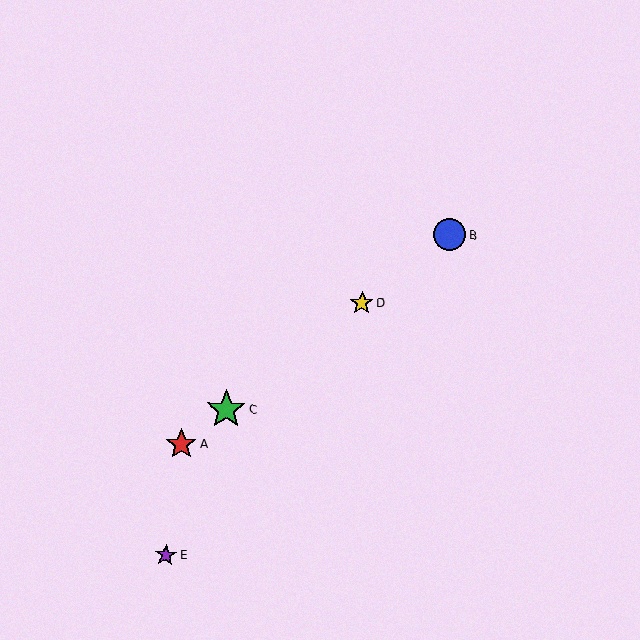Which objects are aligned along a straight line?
Objects A, B, C, D are aligned along a straight line.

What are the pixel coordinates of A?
Object A is at (181, 444).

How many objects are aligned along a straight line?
4 objects (A, B, C, D) are aligned along a straight line.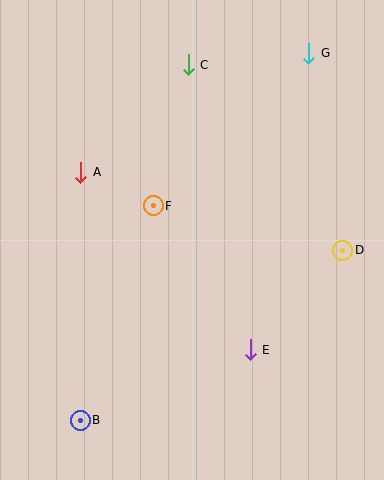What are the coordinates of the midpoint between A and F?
The midpoint between A and F is at (117, 189).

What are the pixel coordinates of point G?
Point G is at (309, 53).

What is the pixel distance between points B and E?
The distance between B and E is 184 pixels.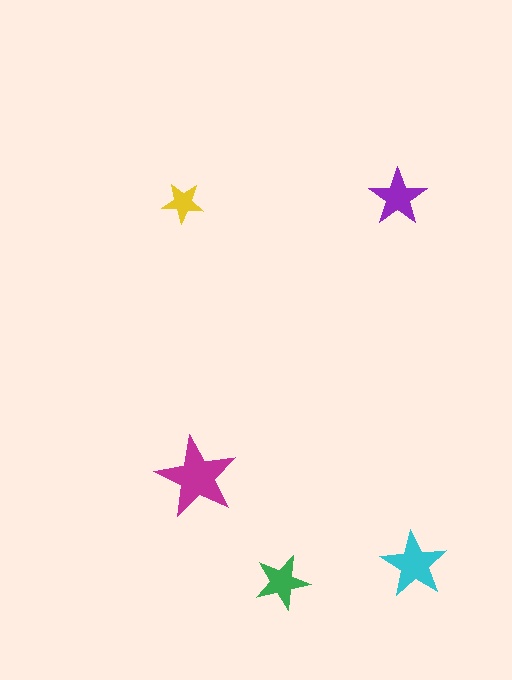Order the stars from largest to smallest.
the magenta one, the cyan one, the purple one, the green one, the yellow one.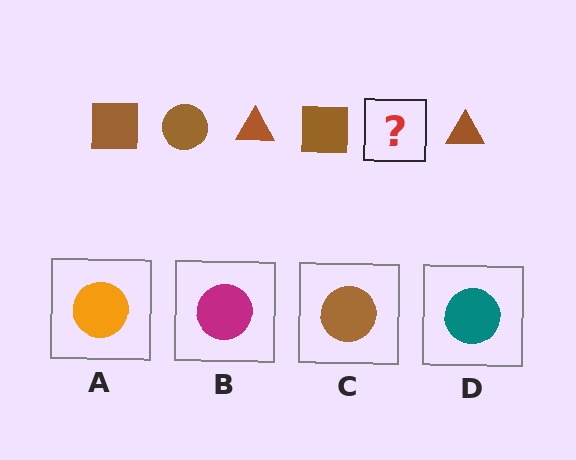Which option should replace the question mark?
Option C.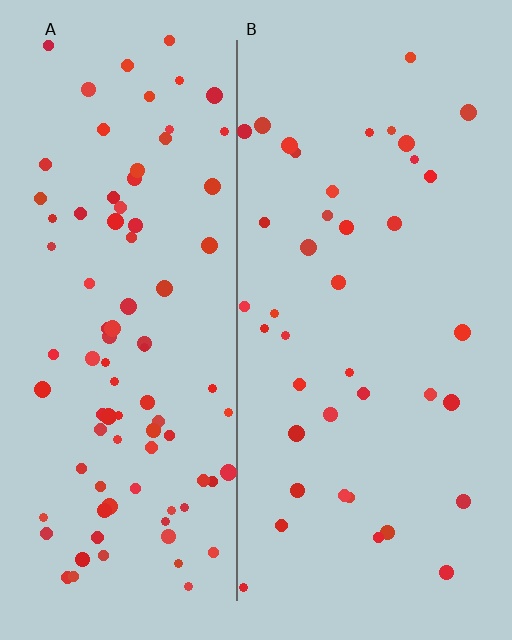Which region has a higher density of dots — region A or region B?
A (the left).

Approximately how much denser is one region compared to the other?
Approximately 2.2× — region A over region B.